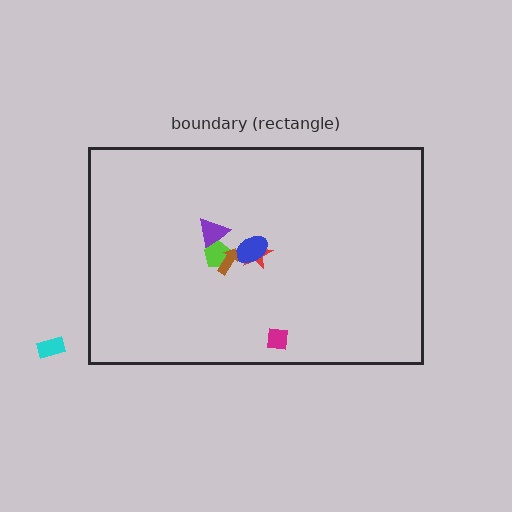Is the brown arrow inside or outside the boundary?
Inside.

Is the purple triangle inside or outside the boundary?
Inside.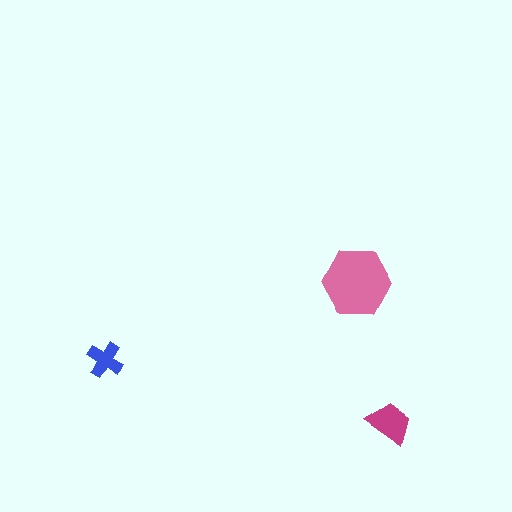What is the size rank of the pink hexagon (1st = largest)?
1st.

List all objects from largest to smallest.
The pink hexagon, the magenta trapezoid, the blue cross.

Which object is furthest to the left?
The blue cross is leftmost.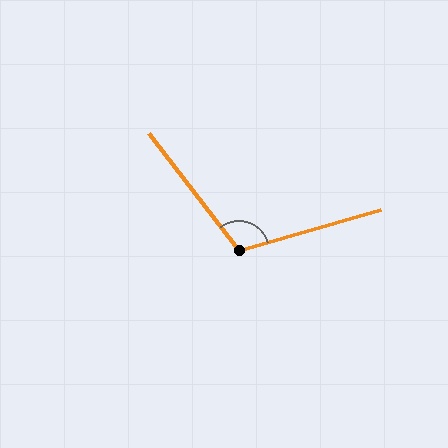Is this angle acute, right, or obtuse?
It is obtuse.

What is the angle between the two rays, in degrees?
Approximately 111 degrees.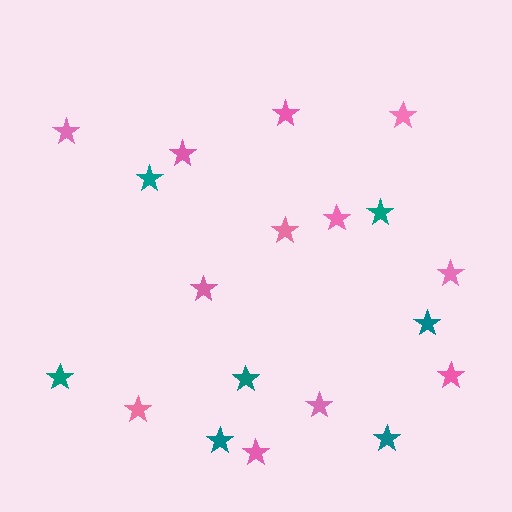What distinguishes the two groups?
There are 2 groups: one group of pink stars (12) and one group of teal stars (7).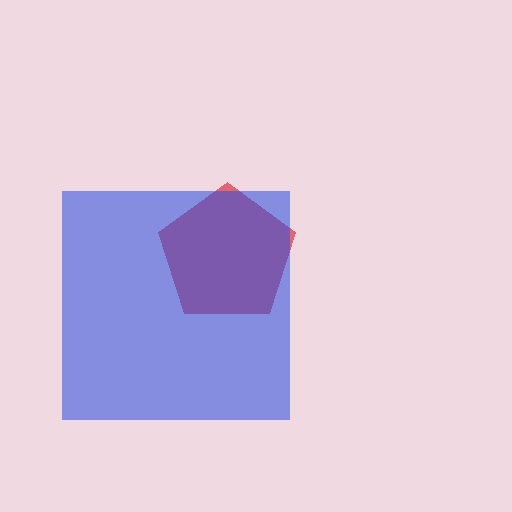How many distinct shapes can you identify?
There are 2 distinct shapes: a red pentagon, a blue square.